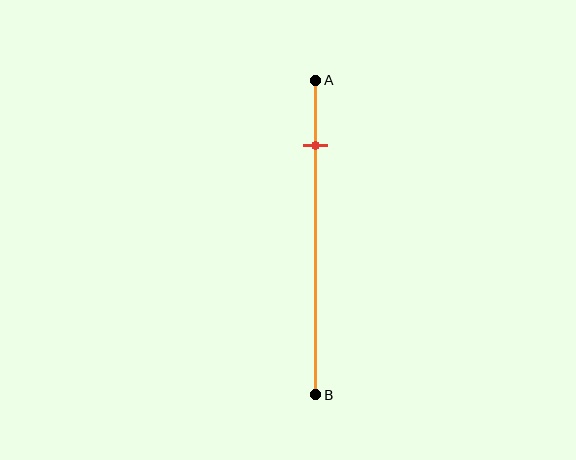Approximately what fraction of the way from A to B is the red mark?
The red mark is approximately 20% of the way from A to B.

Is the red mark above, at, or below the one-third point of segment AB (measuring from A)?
The red mark is above the one-third point of segment AB.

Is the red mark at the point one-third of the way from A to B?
No, the mark is at about 20% from A, not at the 33% one-third point.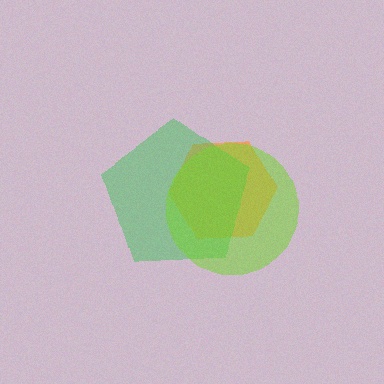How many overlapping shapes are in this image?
There are 3 overlapping shapes in the image.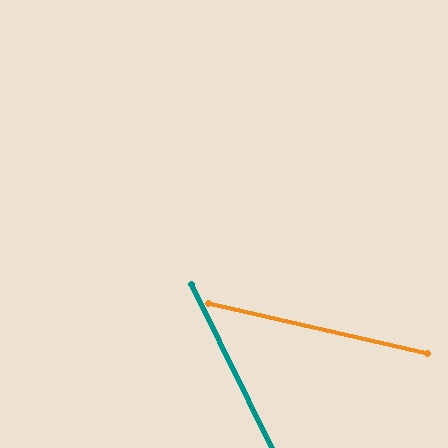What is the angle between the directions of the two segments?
Approximately 51 degrees.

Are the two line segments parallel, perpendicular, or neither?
Neither parallel nor perpendicular — they differ by about 51°.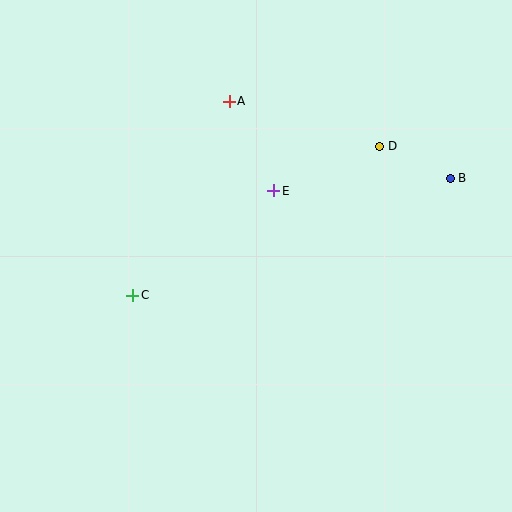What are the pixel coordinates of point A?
Point A is at (229, 101).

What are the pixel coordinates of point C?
Point C is at (133, 295).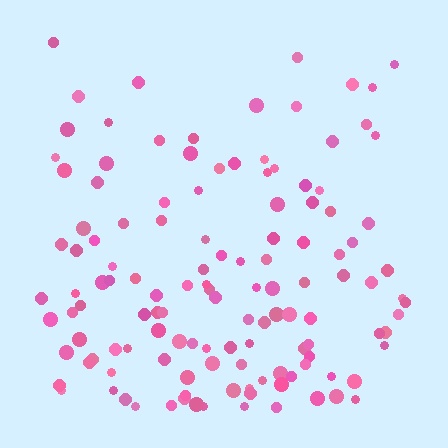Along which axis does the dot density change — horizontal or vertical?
Vertical.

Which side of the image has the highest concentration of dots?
The bottom.